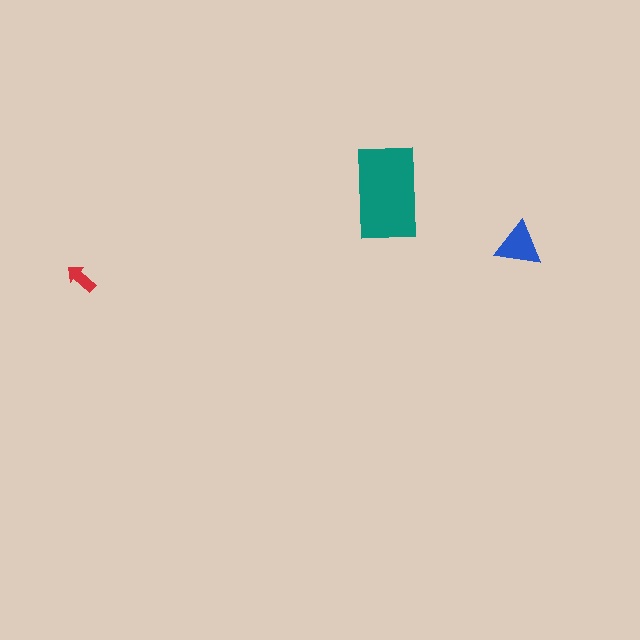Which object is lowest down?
The red arrow is bottommost.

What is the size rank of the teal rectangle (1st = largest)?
1st.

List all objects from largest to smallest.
The teal rectangle, the blue triangle, the red arrow.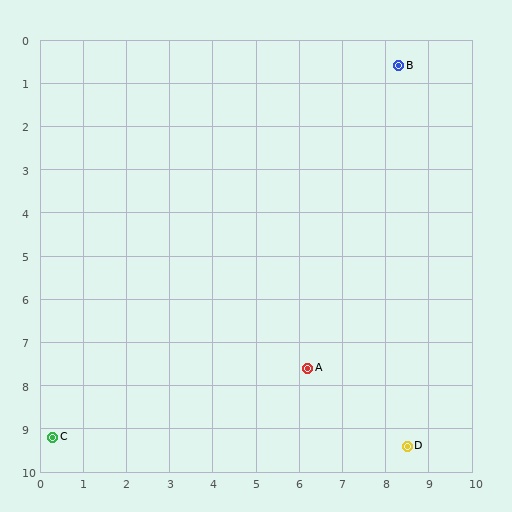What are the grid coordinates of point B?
Point B is at approximately (8.3, 0.6).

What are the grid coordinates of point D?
Point D is at approximately (8.5, 9.4).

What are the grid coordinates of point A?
Point A is at approximately (6.2, 7.6).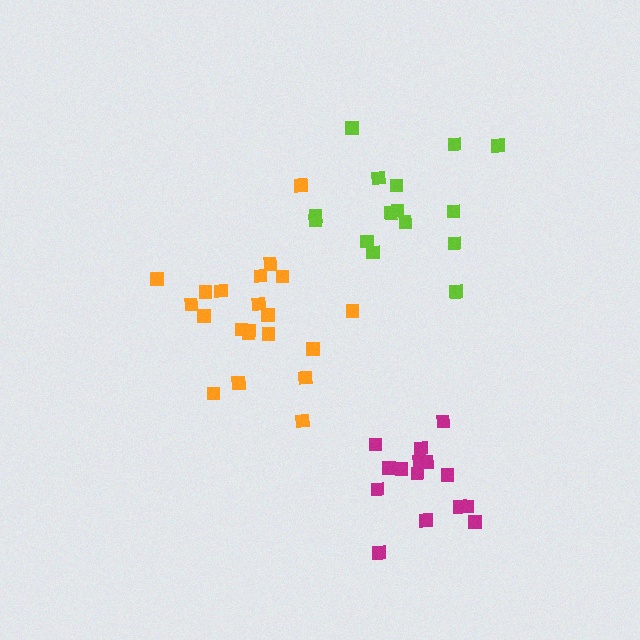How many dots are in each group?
Group 1: 15 dots, Group 2: 15 dots, Group 3: 21 dots (51 total).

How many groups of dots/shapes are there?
There are 3 groups.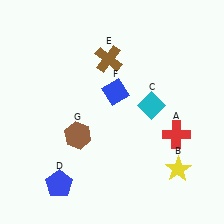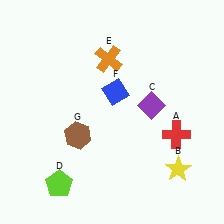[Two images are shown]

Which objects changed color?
C changed from cyan to purple. D changed from blue to lime. E changed from brown to orange.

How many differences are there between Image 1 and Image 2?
There are 3 differences between the two images.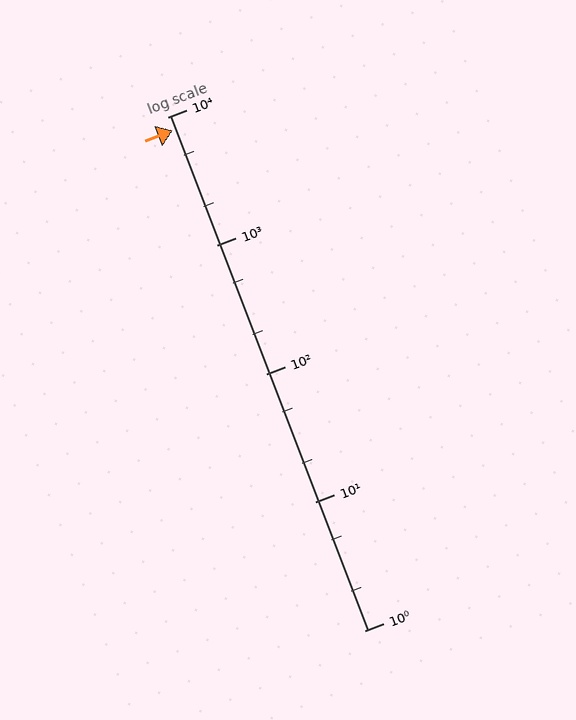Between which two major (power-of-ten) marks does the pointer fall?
The pointer is between 1000 and 10000.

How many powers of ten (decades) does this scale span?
The scale spans 4 decades, from 1 to 10000.